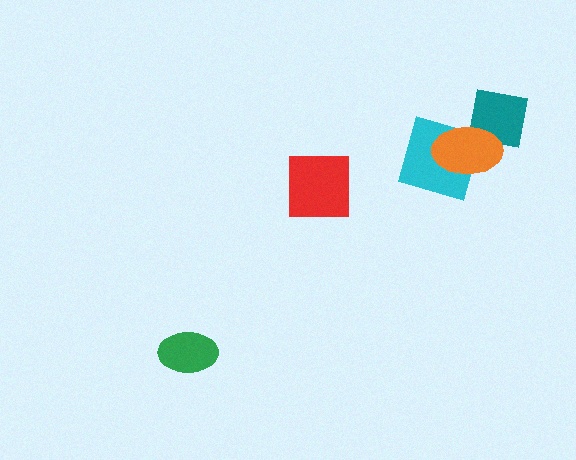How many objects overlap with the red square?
0 objects overlap with the red square.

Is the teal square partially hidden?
Yes, it is partially covered by another shape.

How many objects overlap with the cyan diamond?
1 object overlaps with the cyan diamond.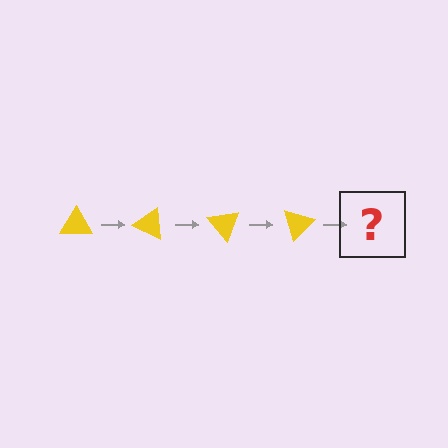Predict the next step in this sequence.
The next step is a yellow triangle rotated 100 degrees.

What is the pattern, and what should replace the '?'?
The pattern is that the triangle rotates 25 degrees each step. The '?' should be a yellow triangle rotated 100 degrees.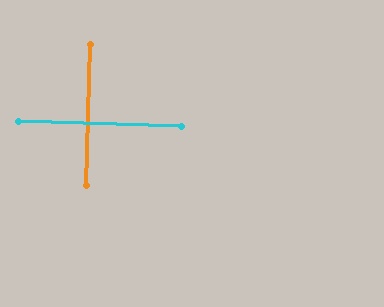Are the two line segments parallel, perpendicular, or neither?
Perpendicular — they meet at approximately 90°.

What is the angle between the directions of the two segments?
Approximately 90 degrees.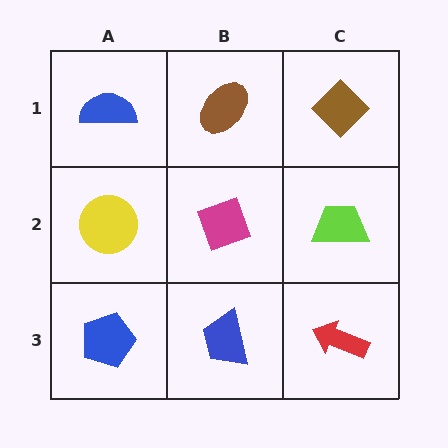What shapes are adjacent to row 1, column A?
A yellow circle (row 2, column A), a brown ellipse (row 1, column B).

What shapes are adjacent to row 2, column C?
A brown diamond (row 1, column C), a red arrow (row 3, column C), a magenta diamond (row 2, column B).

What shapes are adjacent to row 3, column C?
A lime trapezoid (row 2, column C), a blue trapezoid (row 3, column B).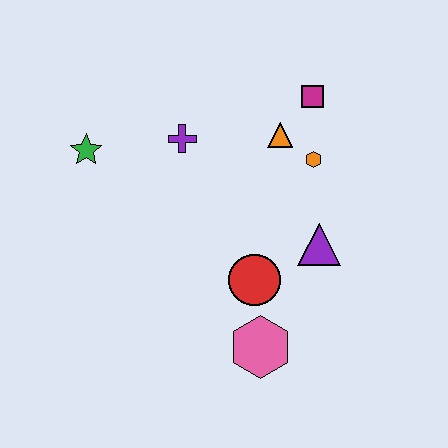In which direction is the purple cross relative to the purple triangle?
The purple cross is to the left of the purple triangle.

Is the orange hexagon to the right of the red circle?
Yes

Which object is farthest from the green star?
The pink hexagon is farthest from the green star.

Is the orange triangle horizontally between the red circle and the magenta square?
Yes